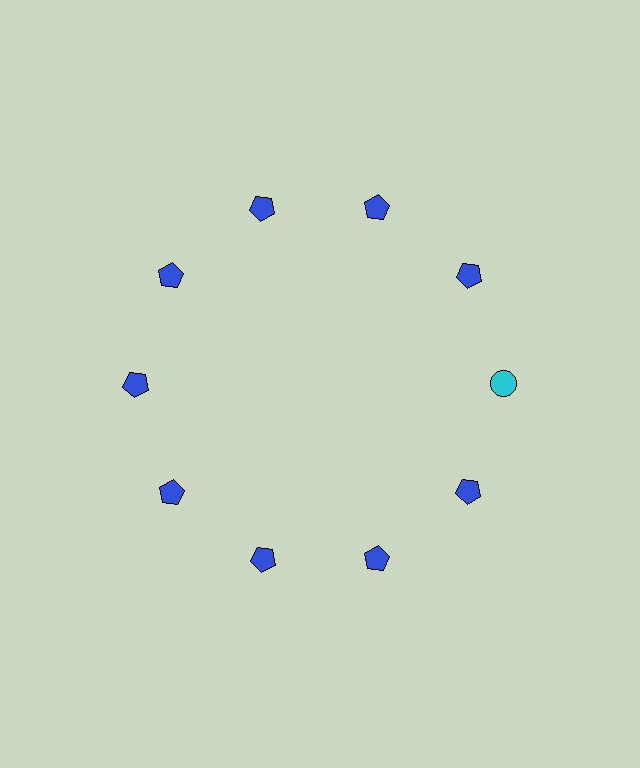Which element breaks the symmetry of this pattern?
The cyan circle at roughly the 3 o'clock position breaks the symmetry. All other shapes are blue pentagons.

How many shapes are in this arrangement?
There are 10 shapes arranged in a ring pattern.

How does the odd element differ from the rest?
It differs in both color (cyan instead of blue) and shape (circle instead of pentagon).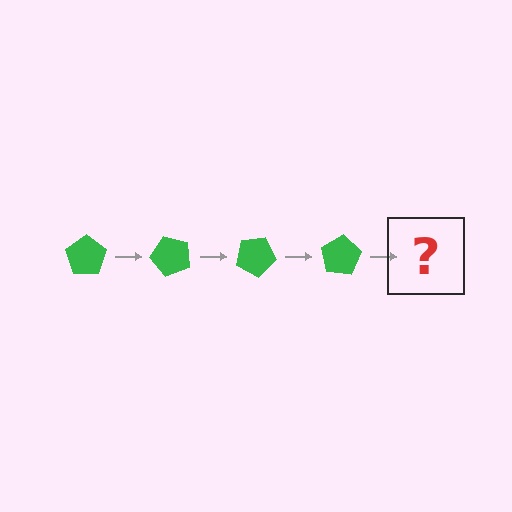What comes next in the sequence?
The next element should be a green pentagon rotated 200 degrees.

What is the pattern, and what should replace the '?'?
The pattern is that the pentagon rotates 50 degrees each step. The '?' should be a green pentagon rotated 200 degrees.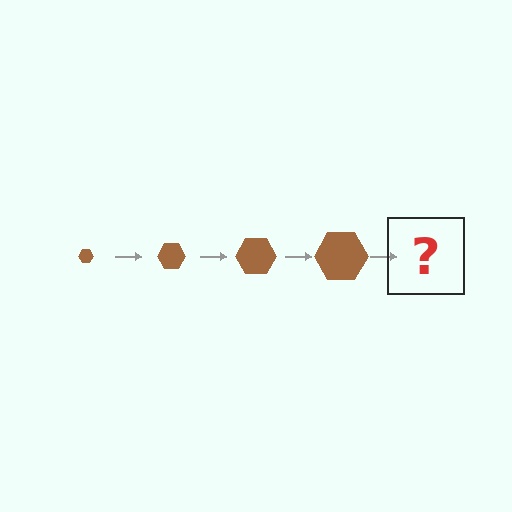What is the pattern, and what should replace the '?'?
The pattern is that the hexagon gets progressively larger each step. The '?' should be a brown hexagon, larger than the previous one.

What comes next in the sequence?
The next element should be a brown hexagon, larger than the previous one.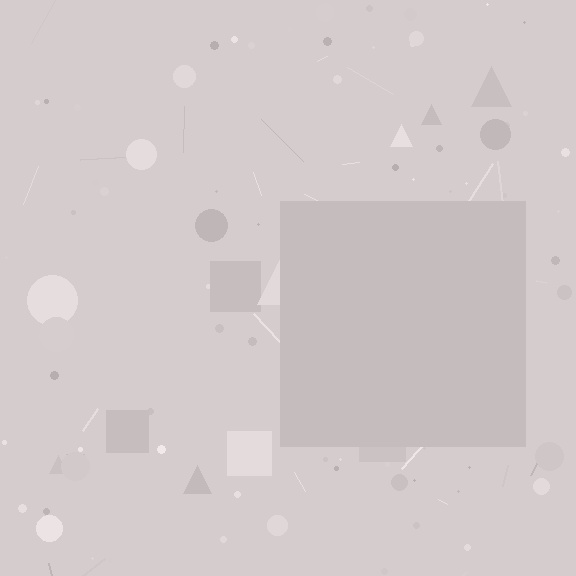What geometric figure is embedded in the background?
A square is embedded in the background.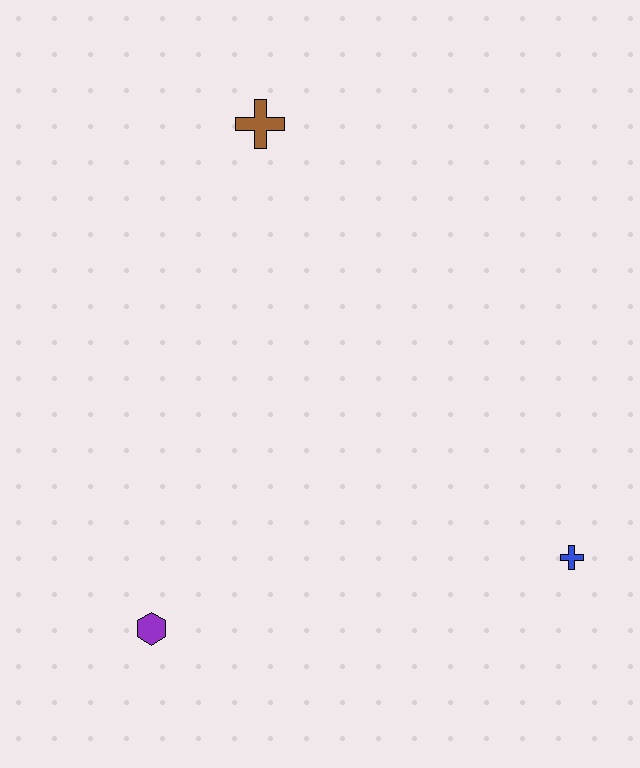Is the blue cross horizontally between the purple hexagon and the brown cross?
No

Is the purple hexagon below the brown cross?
Yes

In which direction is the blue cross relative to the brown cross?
The blue cross is below the brown cross.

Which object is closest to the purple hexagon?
The blue cross is closest to the purple hexagon.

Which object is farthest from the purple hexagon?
The brown cross is farthest from the purple hexagon.